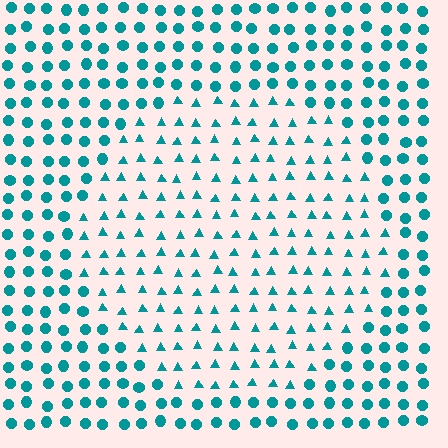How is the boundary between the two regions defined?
The boundary is defined by a change in element shape: triangles inside vs. circles outside. All elements share the same color and spacing.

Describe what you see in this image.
The image is filled with small teal elements arranged in a uniform grid. A circle-shaped region contains triangles, while the surrounding area contains circles. The boundary is defined purely by the change in element shape.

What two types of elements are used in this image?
The image uses triangles inside the circle region and circles outside it.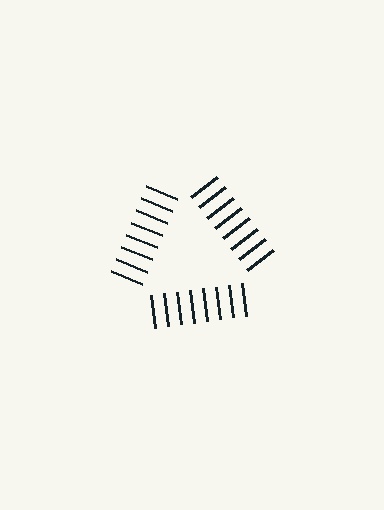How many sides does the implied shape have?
3 sides — the line-ends trace a triangle.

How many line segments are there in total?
24 — 8 along each of the 3 edges.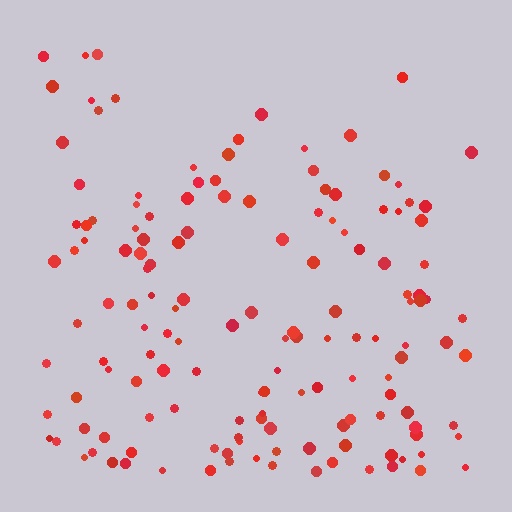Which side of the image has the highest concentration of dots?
The bottom.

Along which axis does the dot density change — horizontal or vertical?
Vertical.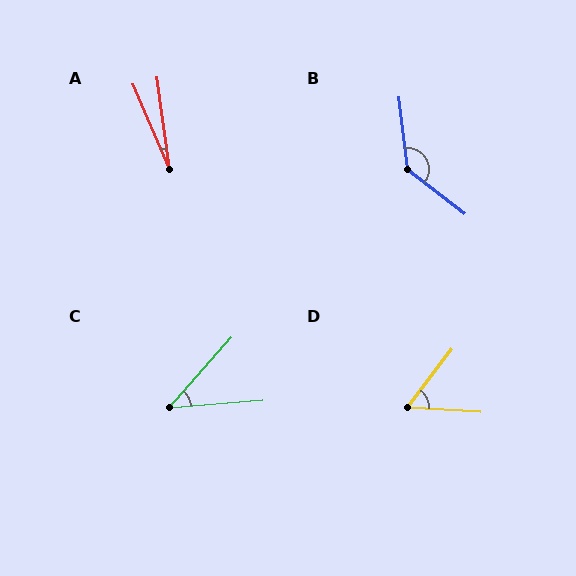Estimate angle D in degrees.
Approximately 56 degrees.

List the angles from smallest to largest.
A (15°), C (44°), D (56°), B (134°).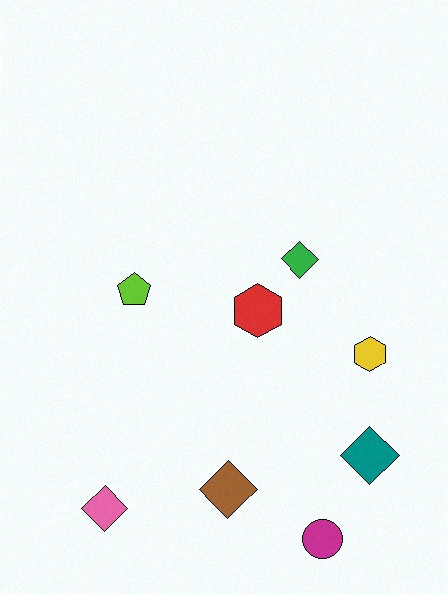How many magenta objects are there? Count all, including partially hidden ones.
There is 1 magenta object.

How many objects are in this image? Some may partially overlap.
There are 8 objects.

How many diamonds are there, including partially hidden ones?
There are 4 diamonds.